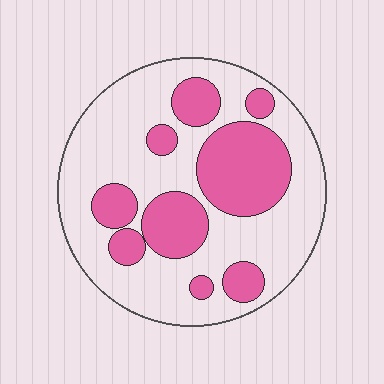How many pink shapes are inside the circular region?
9.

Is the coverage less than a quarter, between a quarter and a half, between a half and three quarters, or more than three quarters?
Between a quarter and a half.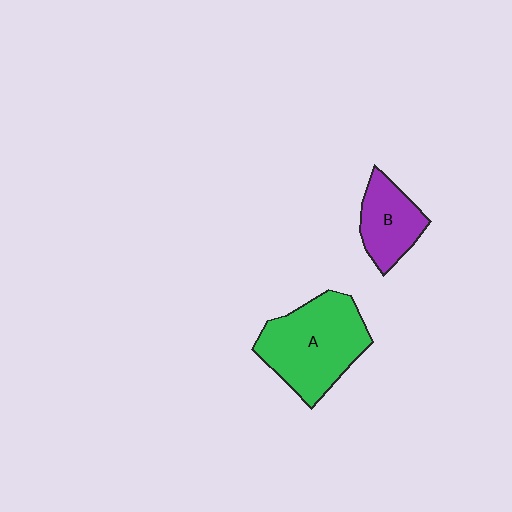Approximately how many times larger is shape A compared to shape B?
Approximately 1.8 times.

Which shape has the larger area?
Shape A (green).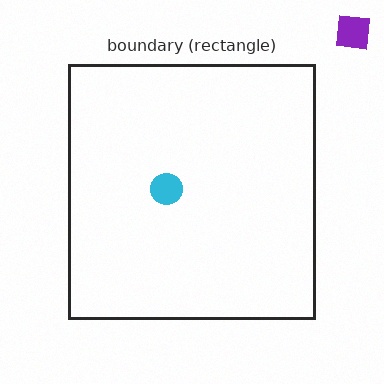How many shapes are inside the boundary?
1 inside, 1 outside.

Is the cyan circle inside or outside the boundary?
Inside.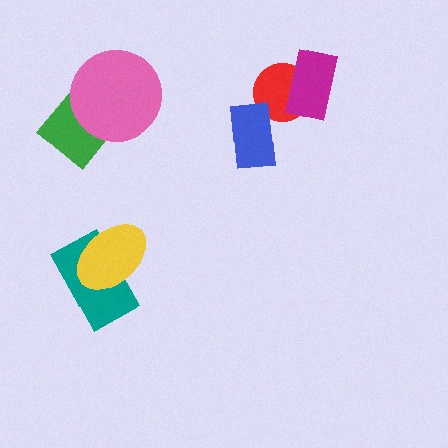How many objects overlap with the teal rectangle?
1 object overlaps with the teal rectangle.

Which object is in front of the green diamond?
The pink circle is in front of the green diamond.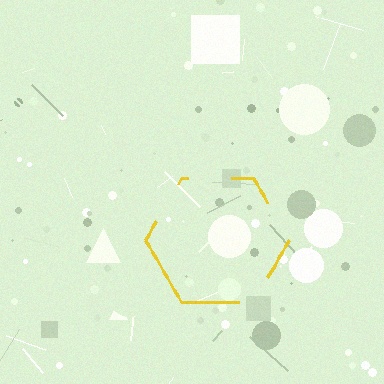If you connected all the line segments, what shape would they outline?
They would outline a hexagon.